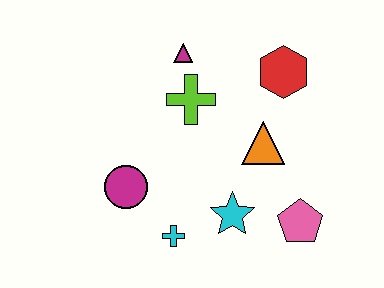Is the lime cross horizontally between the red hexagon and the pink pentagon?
No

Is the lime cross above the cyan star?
Yes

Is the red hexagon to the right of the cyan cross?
Yes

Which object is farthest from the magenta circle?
The red hexagon is farthest from the magenta circle.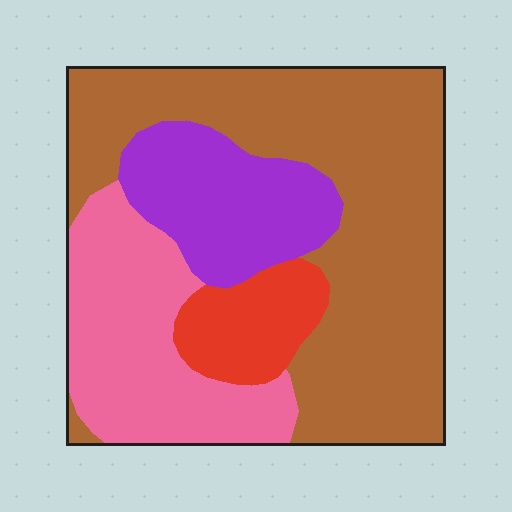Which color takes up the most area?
Brown, at roughly 50%.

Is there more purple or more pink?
Pink.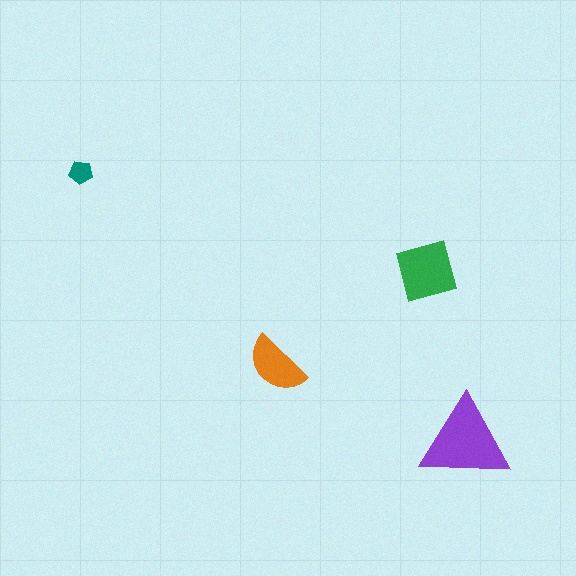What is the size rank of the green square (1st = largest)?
2nd.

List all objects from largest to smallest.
The purple triangle, the green square, the orange semicircle, the teal pentagon.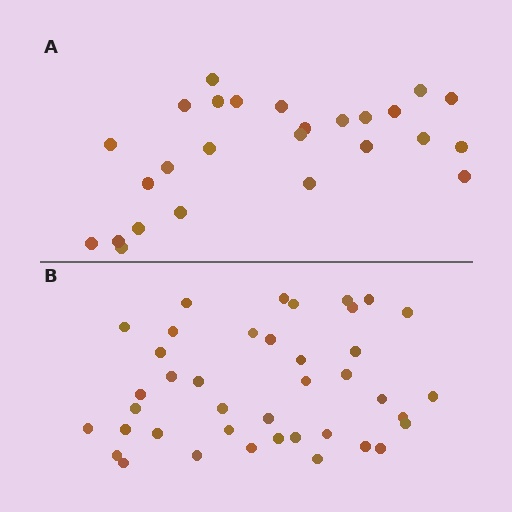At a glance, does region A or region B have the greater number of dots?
Region B (the bottom region) has more dots.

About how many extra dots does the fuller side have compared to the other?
Region B has approximately 15 more dots than region A.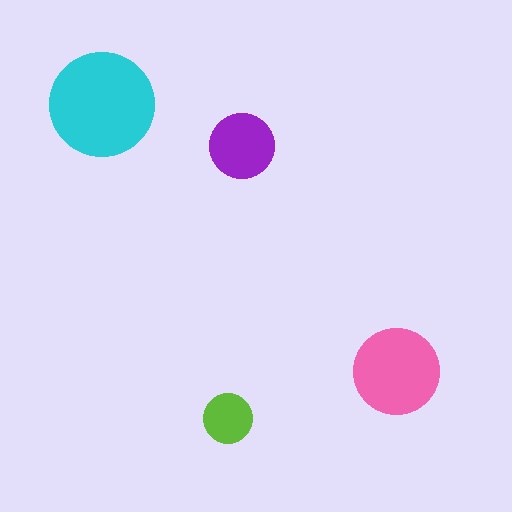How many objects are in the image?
There are 4 objects in the image.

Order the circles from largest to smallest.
the cyan one, the pink one, the purple one, the lime one.